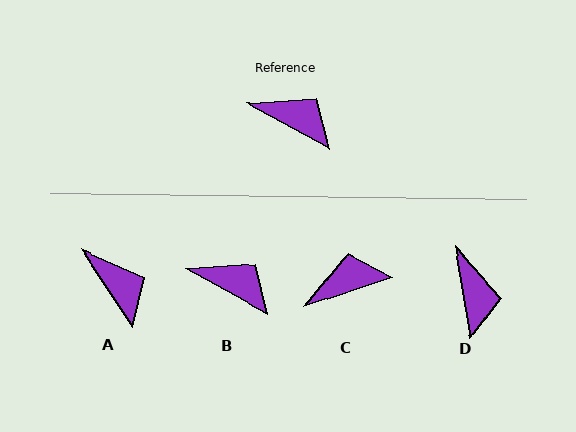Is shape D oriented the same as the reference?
No, it is off by about 52 degrees.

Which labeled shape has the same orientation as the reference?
B.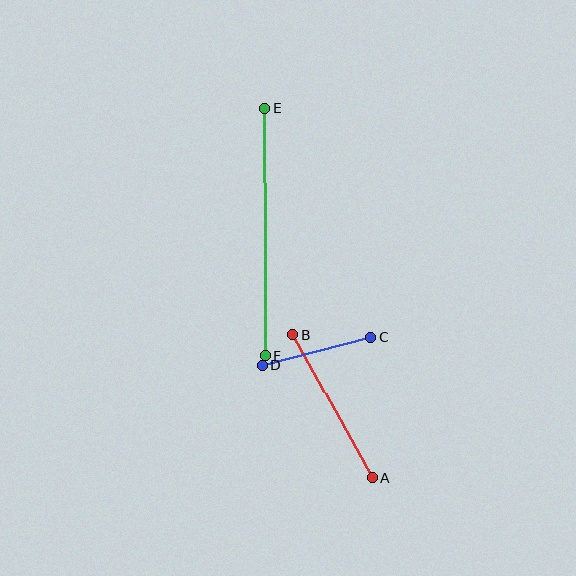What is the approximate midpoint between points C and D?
The midpoint is at approximately (317, 351) pixels.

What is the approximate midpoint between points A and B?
The midpoint is at approximately (333, 406) pixels.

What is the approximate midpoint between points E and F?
The midpoint is at approximately (265, 232) pixels.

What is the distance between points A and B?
The distance is approximately 163 pixels.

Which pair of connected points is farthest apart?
Points E and F are farthest apart.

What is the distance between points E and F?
The distance is approximately 248 pixels.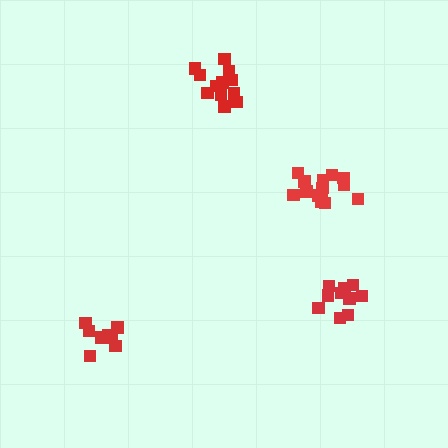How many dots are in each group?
Group 1: 12 dots, Group 2: 9 dots, Group 3: 14 dots, Group 4: 10 dots (45 total).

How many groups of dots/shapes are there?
There are 4 groups.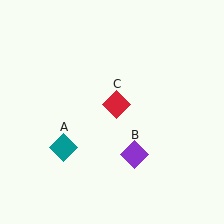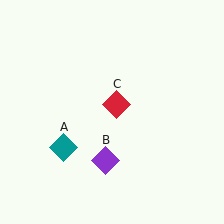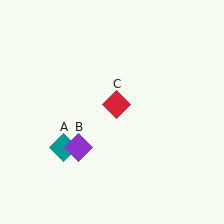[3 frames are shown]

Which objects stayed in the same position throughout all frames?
Teal diamond (object A) and red diamond (object C) remained stationary.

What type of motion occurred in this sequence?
The purple diamond (object B) rotated clockwise around the center of the scene.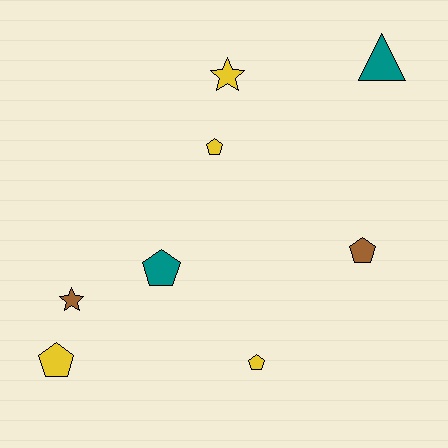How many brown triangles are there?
There are no brown triangles.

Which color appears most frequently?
Yellow, with 4 objects.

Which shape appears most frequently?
Pentagon, with 5 objects.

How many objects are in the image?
There are 8 objects.